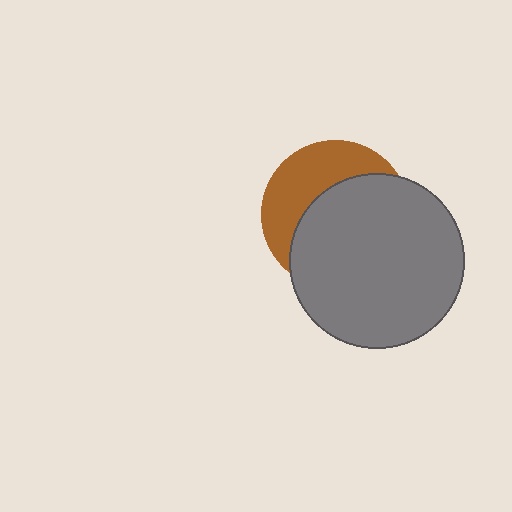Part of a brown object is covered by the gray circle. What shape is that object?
It is a circle.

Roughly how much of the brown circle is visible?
A small part of it is visible (roughly 38%).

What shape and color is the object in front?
The object in front is a gray circle.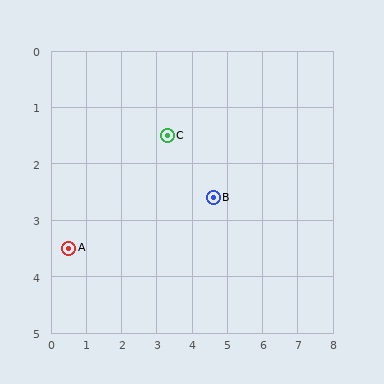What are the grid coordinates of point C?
Point C is at approximately (3.3, 1.5).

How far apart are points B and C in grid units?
Points B and C are about 1.7 grid units apart.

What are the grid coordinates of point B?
Point B is at approximately (4.6, 2.6).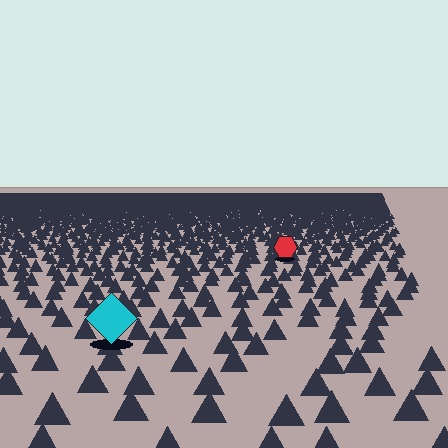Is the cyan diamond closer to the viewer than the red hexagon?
Yes. The cyan diamond is closer — you can tell from the texture gradient: the ground texture is coarser near it.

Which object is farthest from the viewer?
The red hexagon is farthest from the viewer. It appears smaller and the ground texture around it is denser.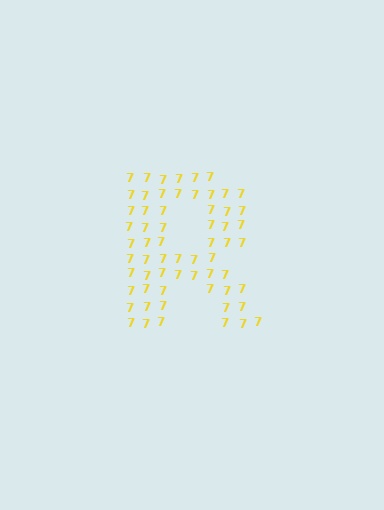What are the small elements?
The small elements are digit 7's.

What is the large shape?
The large shape is the letter R.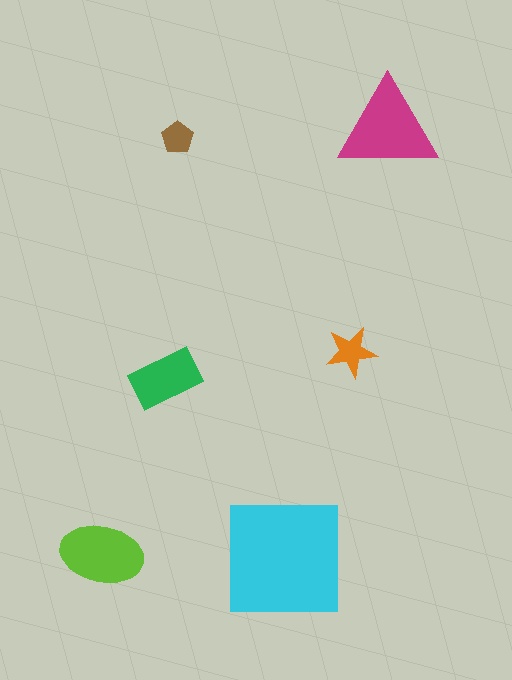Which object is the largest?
The cyan square.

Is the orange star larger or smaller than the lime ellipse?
Smaller.